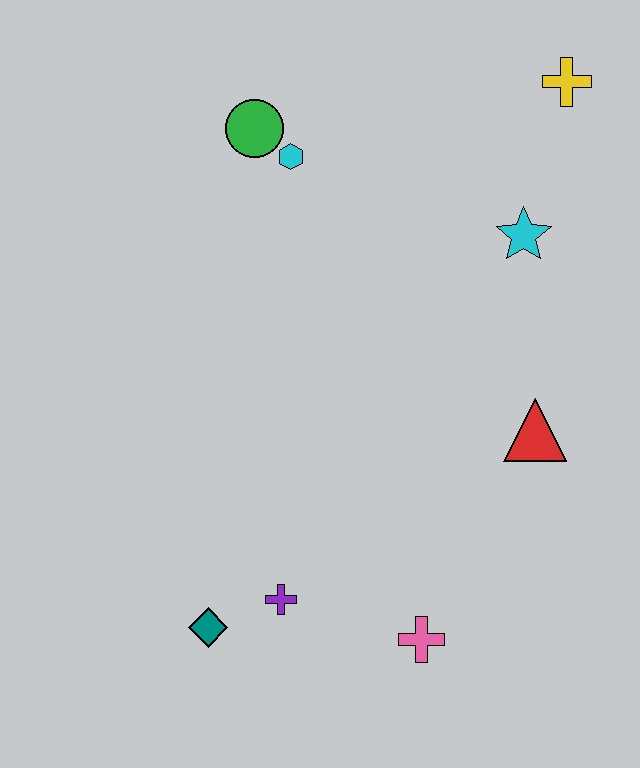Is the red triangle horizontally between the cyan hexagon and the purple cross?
No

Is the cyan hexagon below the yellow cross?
Yes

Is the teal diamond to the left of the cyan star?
Yes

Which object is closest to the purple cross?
The teal diamond is closest to the purple cross.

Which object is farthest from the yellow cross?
The teal diamond is farthest from the yellow cross.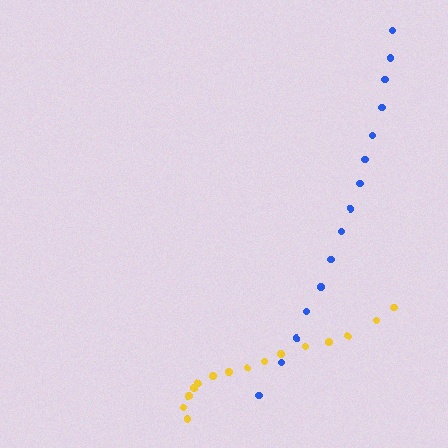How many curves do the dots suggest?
There are 2 distinct paths.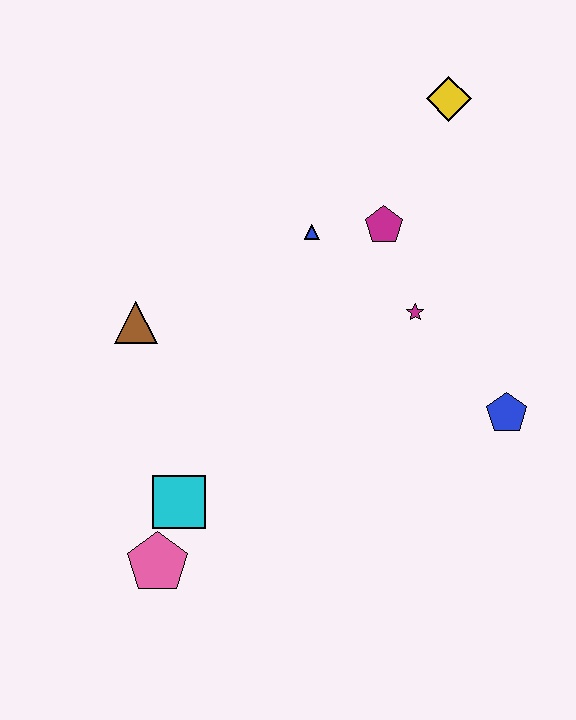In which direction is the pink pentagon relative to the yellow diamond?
The pink pentagon is below the yellow diamond.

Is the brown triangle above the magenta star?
No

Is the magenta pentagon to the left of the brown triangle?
No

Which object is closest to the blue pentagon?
The magenta star is closest to the blue pentagon.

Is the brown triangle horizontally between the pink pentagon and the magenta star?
No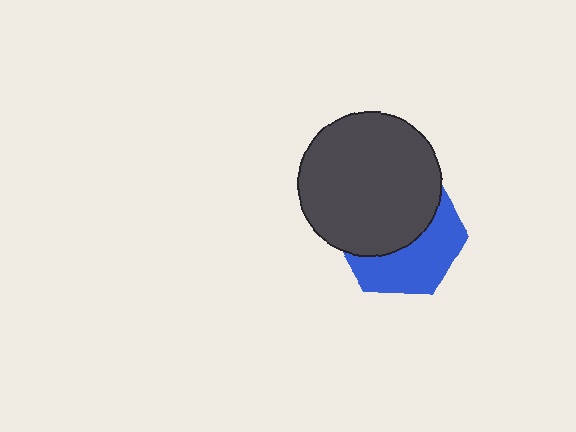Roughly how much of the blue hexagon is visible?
About half of it is visible (roughly 45%).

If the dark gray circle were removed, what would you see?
You would see the complete blue hexagon.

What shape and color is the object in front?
The object in front is a dark gray circle.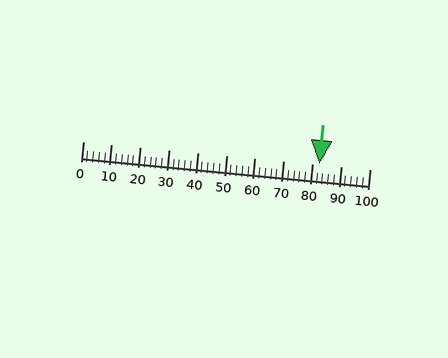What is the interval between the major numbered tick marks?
The major tick marks are spaced 10 units apart.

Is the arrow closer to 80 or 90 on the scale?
The arrow is closer to 80.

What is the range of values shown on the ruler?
The ruler shows values from 0 to 100.